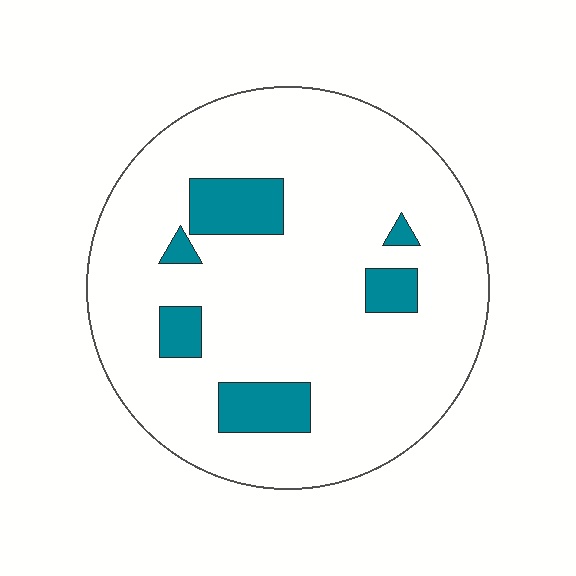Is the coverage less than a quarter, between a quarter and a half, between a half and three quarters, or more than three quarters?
Less than a quarter.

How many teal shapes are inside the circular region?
6.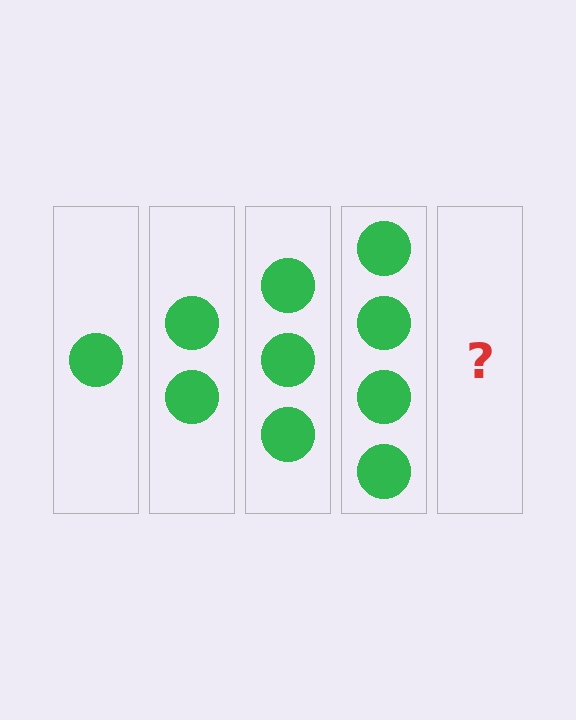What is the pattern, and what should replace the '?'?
The pattern is that each step adds one more circle. The '?' should be 5 circles.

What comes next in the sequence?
The next element should be 5 circles.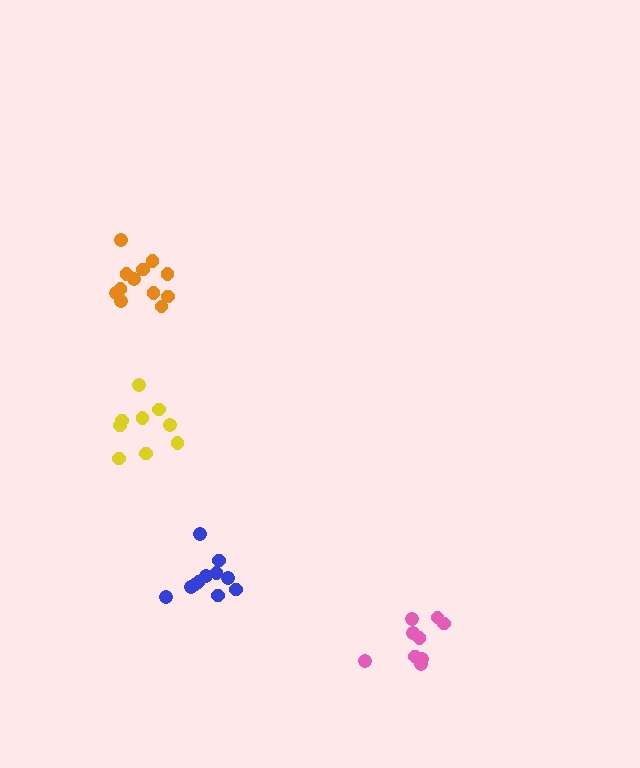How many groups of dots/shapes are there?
There are 4 groups.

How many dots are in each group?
Group 1: 11 dots, Group 2: 12 dots, Group 3: 9 dots, Group 4: 9 dots (41 total).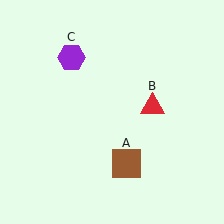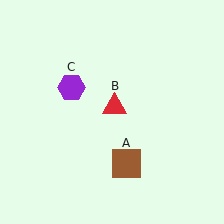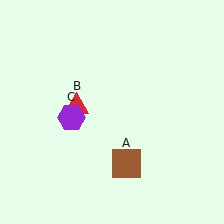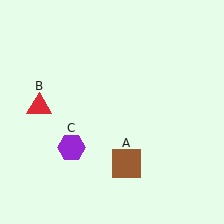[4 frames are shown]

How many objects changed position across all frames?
2 objects changed position: red triangle (object B), purple hexagon (object C).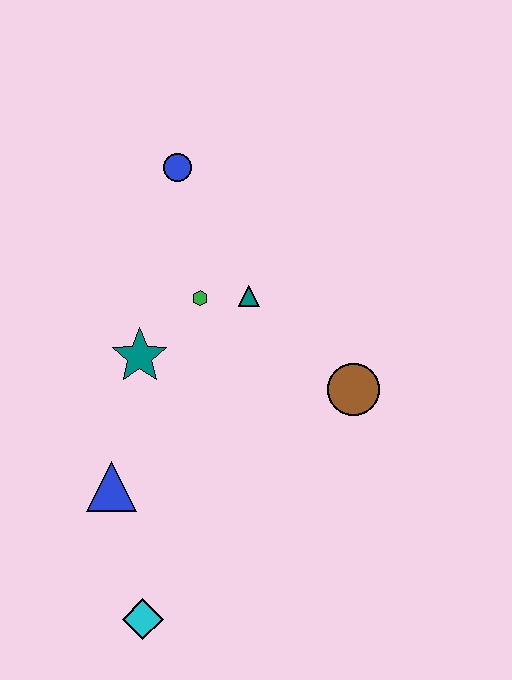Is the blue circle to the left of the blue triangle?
No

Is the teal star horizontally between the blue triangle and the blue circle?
Yes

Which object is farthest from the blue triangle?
The blue circle is farthest from the blue triangle.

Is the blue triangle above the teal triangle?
No